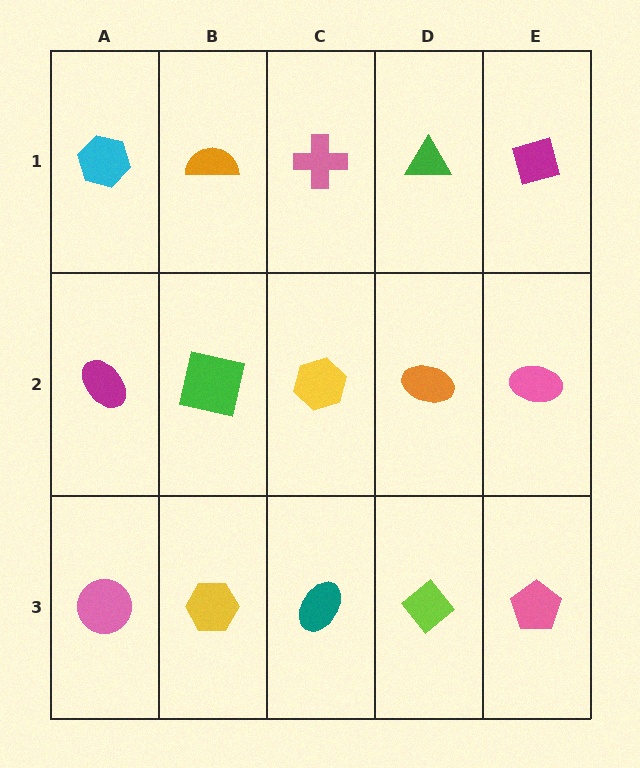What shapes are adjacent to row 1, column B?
A green square (row 2, column B), a cyan hexagon (row 1, column A), a pink cross (row 1, column C).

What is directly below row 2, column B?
A yellow hexagon.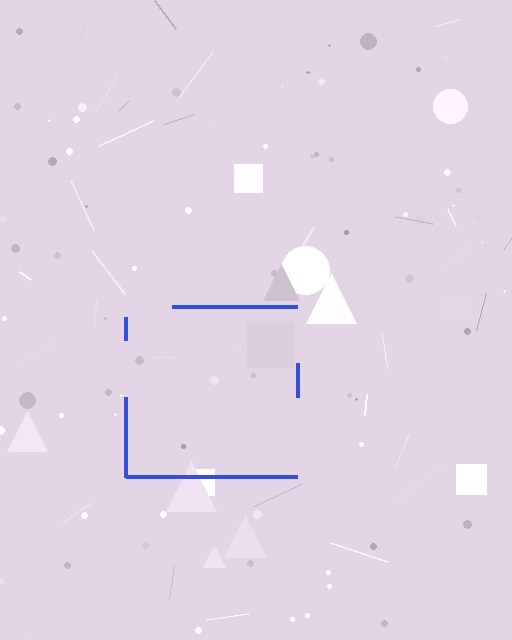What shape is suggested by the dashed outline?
The dashed outline suggests a square.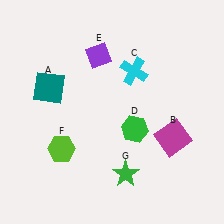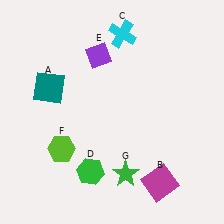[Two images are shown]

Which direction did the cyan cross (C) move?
The cyan cross (C) moved up.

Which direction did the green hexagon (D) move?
The green hexagon (D) moved left.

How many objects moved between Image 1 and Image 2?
3 objects moved between the two images.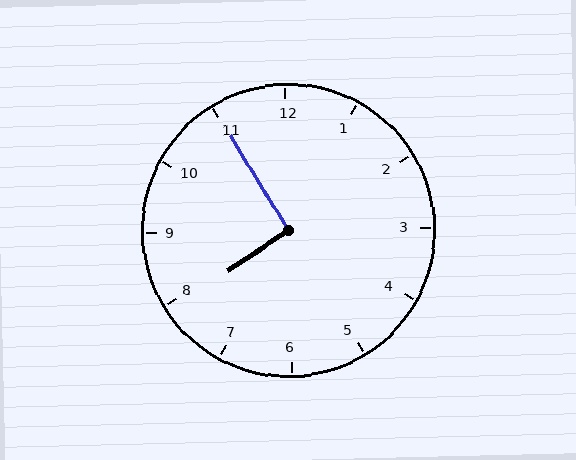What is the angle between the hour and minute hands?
Approximately 92 degrees.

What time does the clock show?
7:55.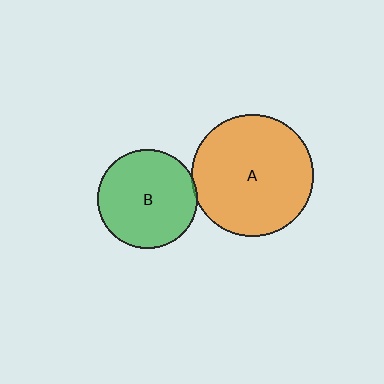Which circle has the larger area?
Circle A (orange).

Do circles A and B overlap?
Yes.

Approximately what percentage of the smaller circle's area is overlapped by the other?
Approximately 5%.